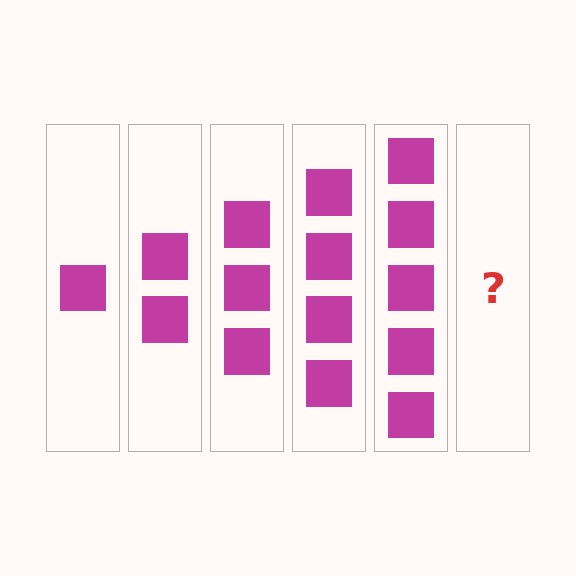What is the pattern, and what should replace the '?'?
The pattern is that each step adds one more square. The '?' should be 6 squares.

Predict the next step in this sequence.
The next step is 6 squares.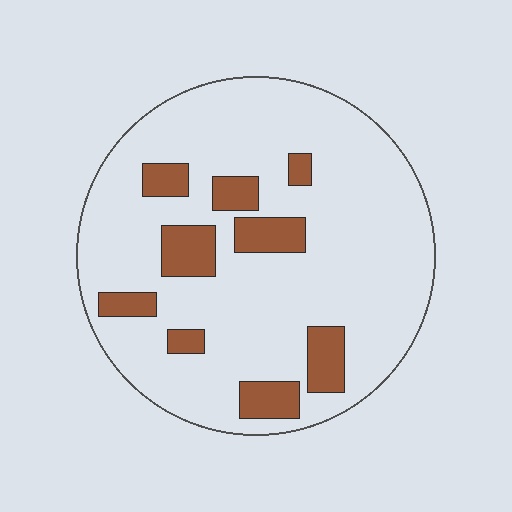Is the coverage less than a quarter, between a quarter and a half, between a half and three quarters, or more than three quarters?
Less than a quarter.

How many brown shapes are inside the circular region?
9.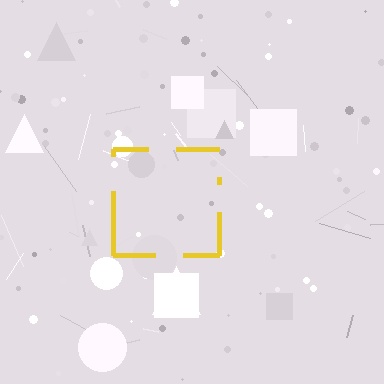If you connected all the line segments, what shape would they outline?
They would outline a square.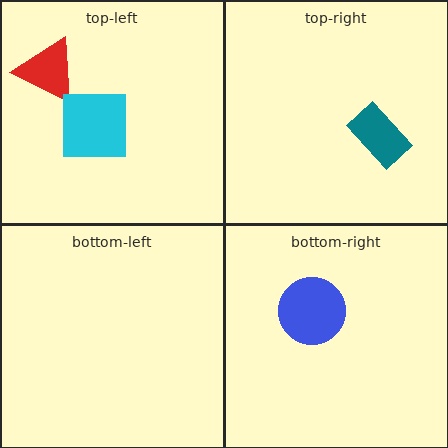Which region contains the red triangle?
The top-left region.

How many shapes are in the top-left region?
2.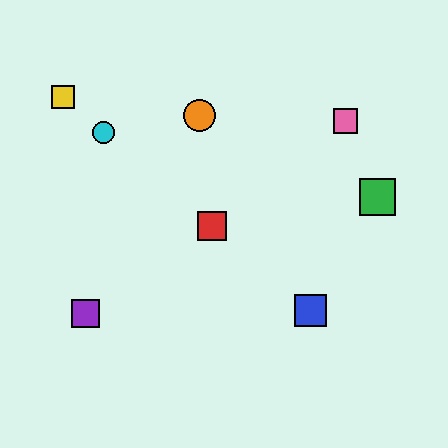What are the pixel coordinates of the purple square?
The purple square is at (86, 314).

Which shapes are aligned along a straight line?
The red square, the blue square, the yellow square, the cyan circle are aligned along a straight line.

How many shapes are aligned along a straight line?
4 shapes (the red square, the blue square, the yellow square, the cyan circle) are aligned along a straight line.